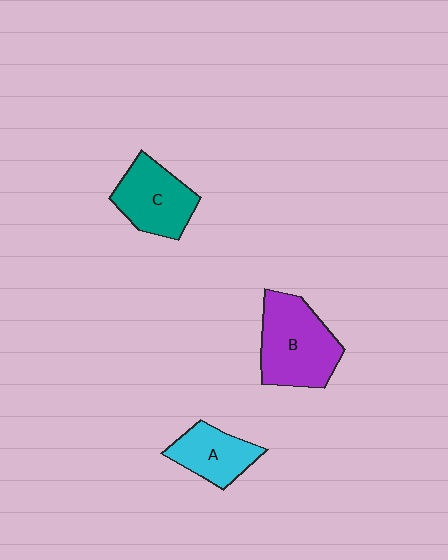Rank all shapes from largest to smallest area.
From largest to smallest: B (purple), C (teal), A (cyan).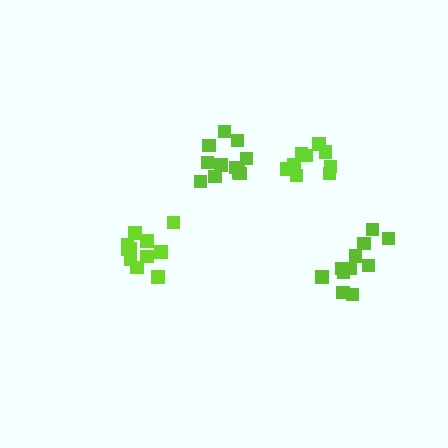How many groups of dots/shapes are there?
There are 4 groups.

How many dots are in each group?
Group 1: 12 dots, Group 2: 9 dots, Group 3: 11 dots, Group 4: 11 dots (43 total).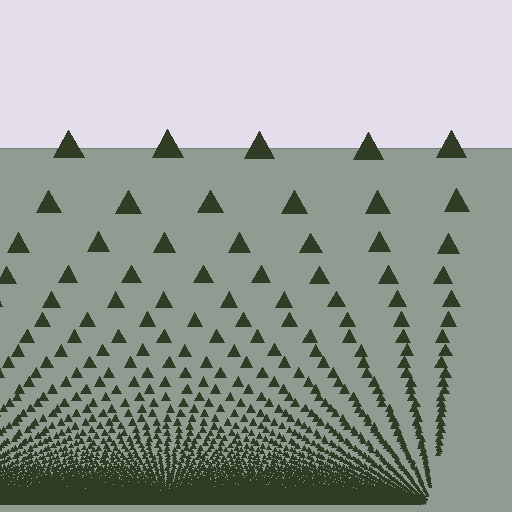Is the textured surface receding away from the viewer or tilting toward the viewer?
The surface appears to tilt toward the viewer. Texture elements get larger and sparser toward the top.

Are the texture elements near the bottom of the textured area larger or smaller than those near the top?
Smaller. The gradient is inverted — elements near the bottom are smaller and denser.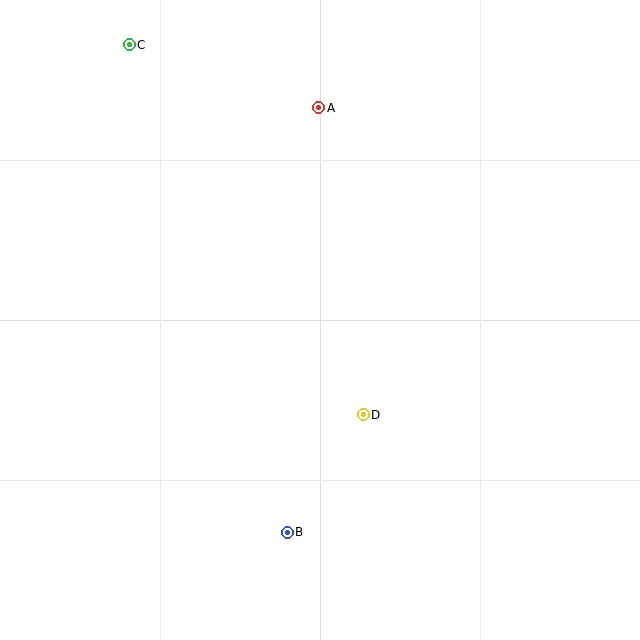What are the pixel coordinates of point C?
Point C is at (129, 45).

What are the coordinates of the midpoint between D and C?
The midpoint between D and C is at (246, 230).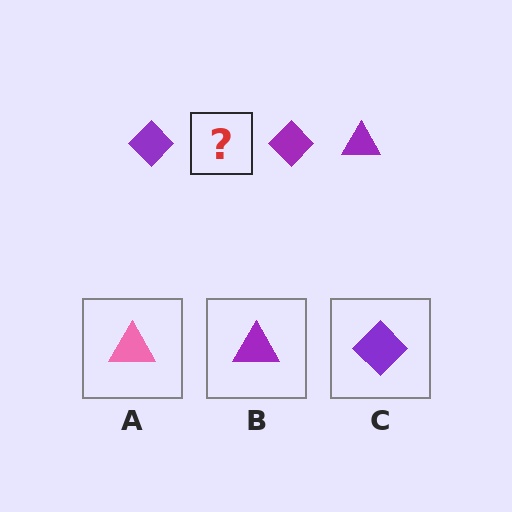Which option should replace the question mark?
Option B.